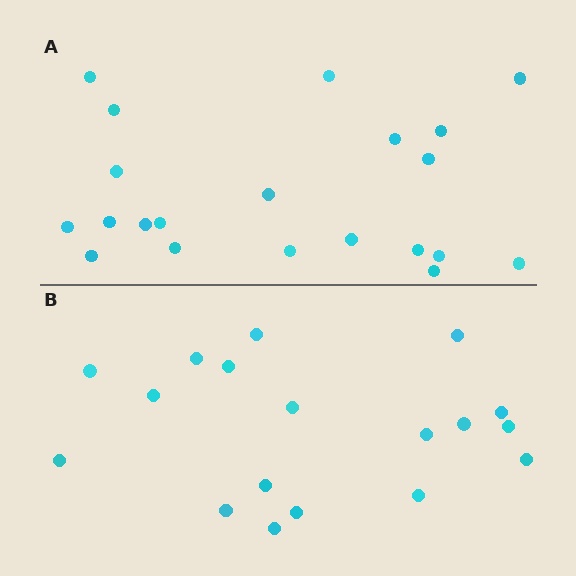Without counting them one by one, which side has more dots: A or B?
Region A (the top region) has more dots.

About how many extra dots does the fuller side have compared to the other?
Region A has just a few more — roughly 2 or 3 more dots than region B.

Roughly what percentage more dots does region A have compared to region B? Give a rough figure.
About 15% more.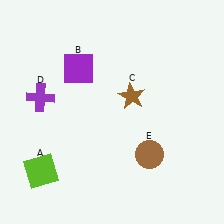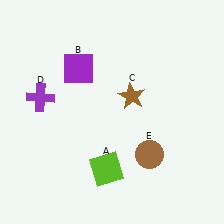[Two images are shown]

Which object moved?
The lime square (A) moved right.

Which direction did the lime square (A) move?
The lime square (A) moved right.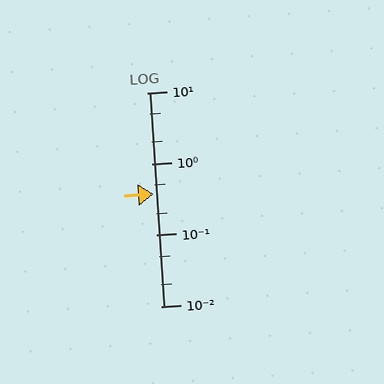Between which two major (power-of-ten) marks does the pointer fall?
The pointer is between 0.1 and 1.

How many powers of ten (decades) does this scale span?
The scale spans 3 decades, from 0.01 to 10.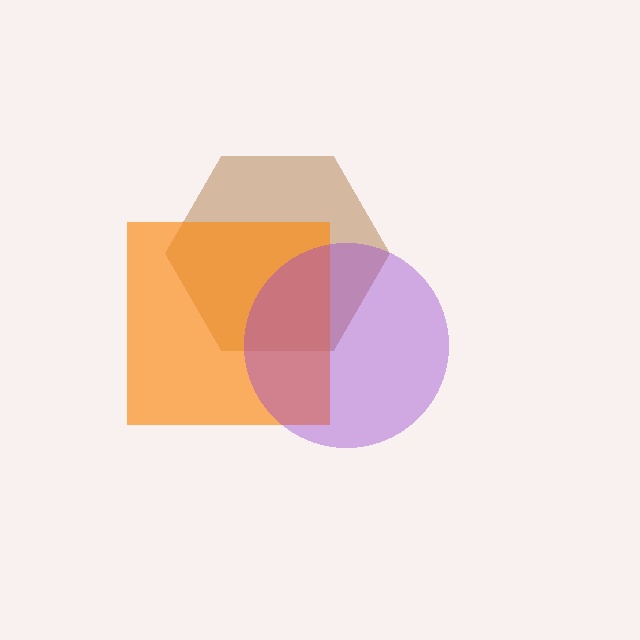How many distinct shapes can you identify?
There are 3 distinct shapes: a brown hexagon, an orange square, a purple circle.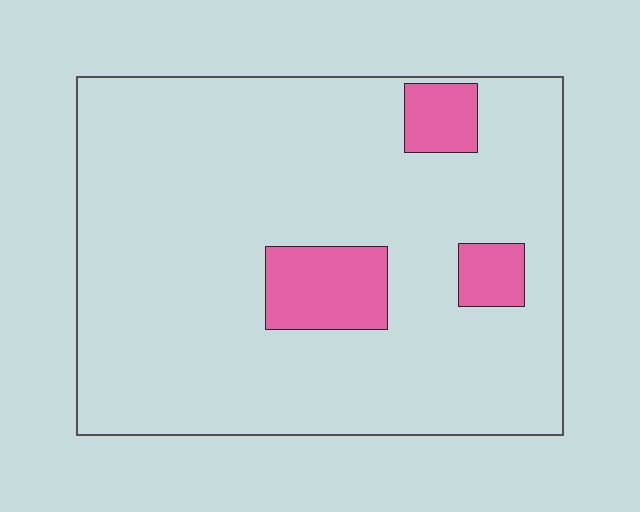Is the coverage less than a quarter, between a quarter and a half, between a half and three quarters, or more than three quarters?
Less than a quarter.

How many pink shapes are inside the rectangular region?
3.